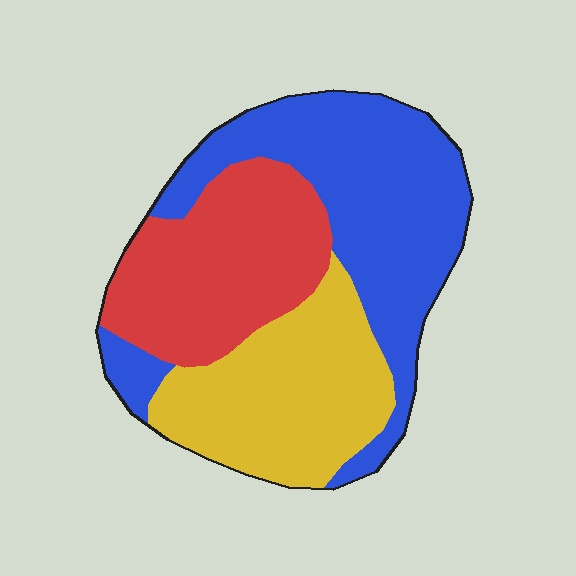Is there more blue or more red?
Blue.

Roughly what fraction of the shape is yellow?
Yellow covers around 30% of the shape.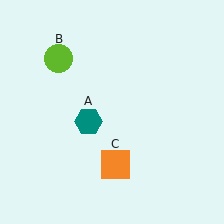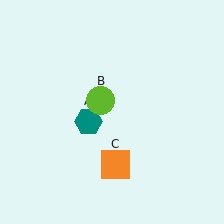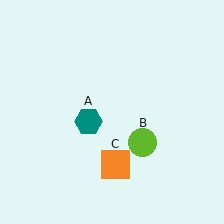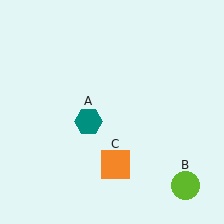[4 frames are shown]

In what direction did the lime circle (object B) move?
The lime circle (object B) moved down and to the right.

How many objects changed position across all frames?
1 object changed position: lime circle (object B).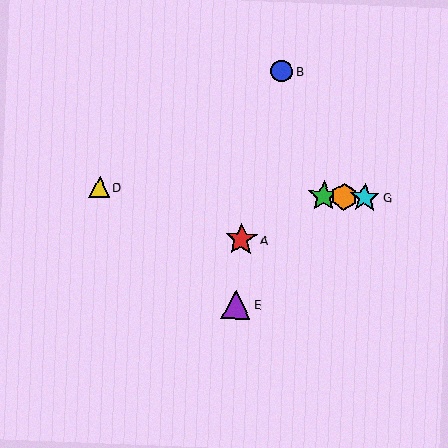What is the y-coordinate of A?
Object A is at y≈239.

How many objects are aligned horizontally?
4 objects (C, D, F, G) are aligned horizontally.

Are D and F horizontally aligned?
Yes, both are at y≈187.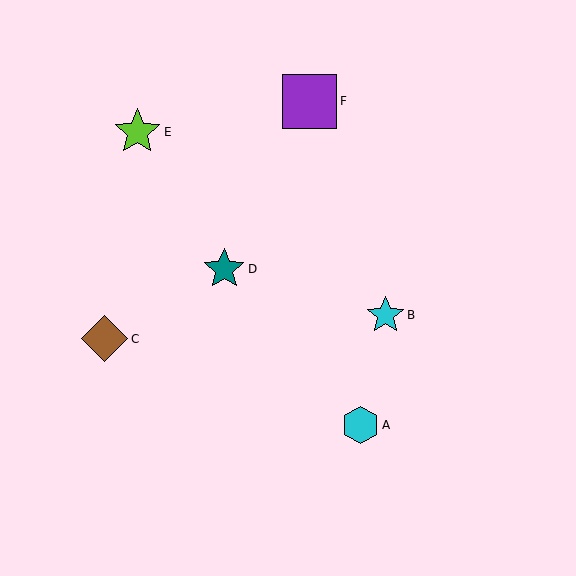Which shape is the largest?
The purple square (labeled F) is the largest.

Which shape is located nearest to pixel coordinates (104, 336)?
The brown diamond (labeled C) at (105, 339) is nearest to that location.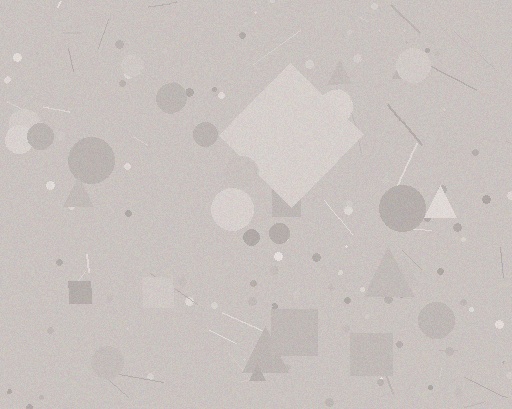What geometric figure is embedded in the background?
A diamond is embedded in the background.